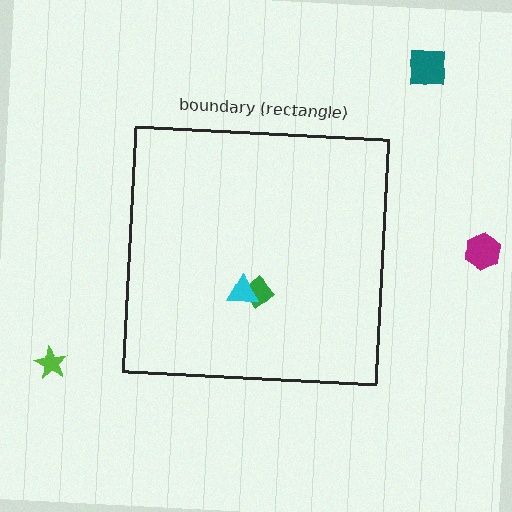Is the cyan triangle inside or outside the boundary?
Inside.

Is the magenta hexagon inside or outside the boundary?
Outside.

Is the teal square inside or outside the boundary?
Outside.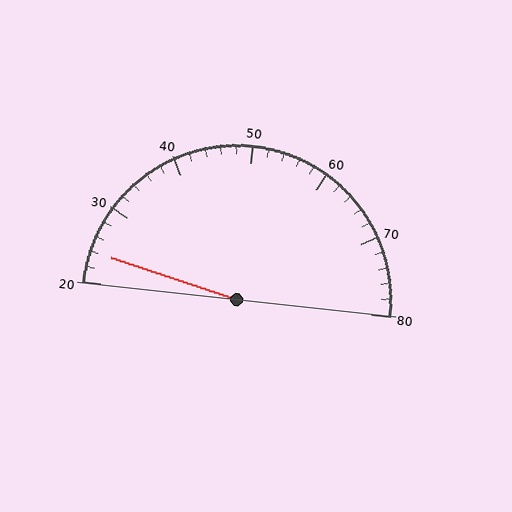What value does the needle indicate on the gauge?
The needle indicates approximately 24.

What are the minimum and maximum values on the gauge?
The gauge ranges from 20 to 80.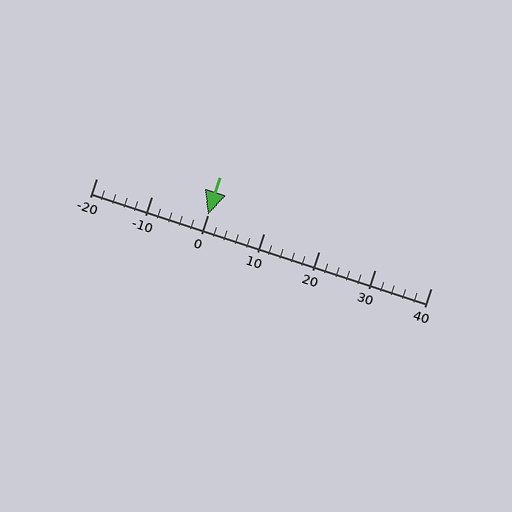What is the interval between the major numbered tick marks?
The major tick marks are spaced 10 units apart.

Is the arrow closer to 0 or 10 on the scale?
The arrow is closer to 0.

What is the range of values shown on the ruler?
The ruler shows values from -20 to 40.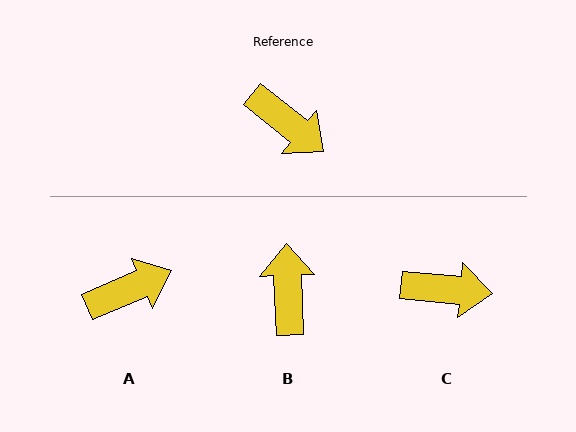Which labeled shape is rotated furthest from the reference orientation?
B, about 131 degrees away.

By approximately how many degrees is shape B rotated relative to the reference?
Approximately 131 degrees counter-clockwise.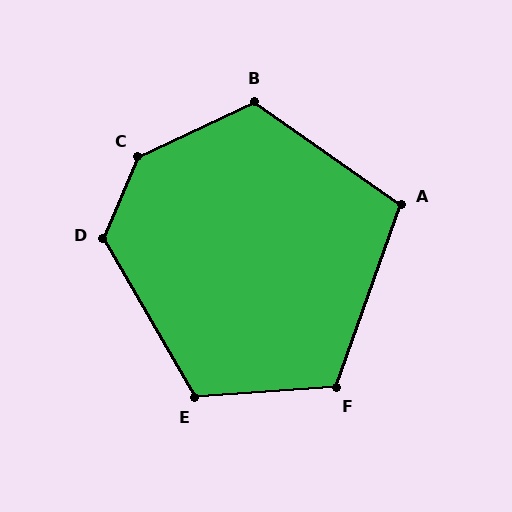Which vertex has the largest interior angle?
C, at approximately 139 degrees.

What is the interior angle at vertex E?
Approximately 116 degrees (obtuse).